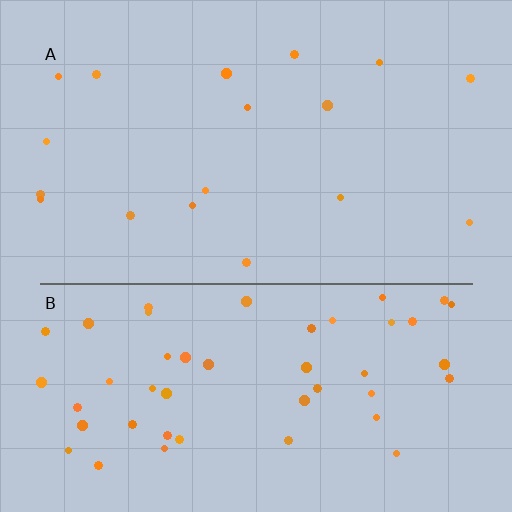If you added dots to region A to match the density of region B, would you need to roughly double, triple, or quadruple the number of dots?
Approximately triple.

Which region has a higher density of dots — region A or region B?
B (the bottom).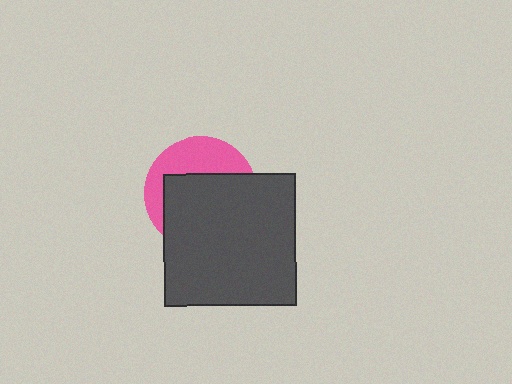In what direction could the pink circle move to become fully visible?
The pink circle could move up. That would shift it out from behind the dark gray square entirely.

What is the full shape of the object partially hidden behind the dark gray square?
The partially hidden object is a pink circle.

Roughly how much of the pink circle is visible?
A small part of it is visible (roughly 38%).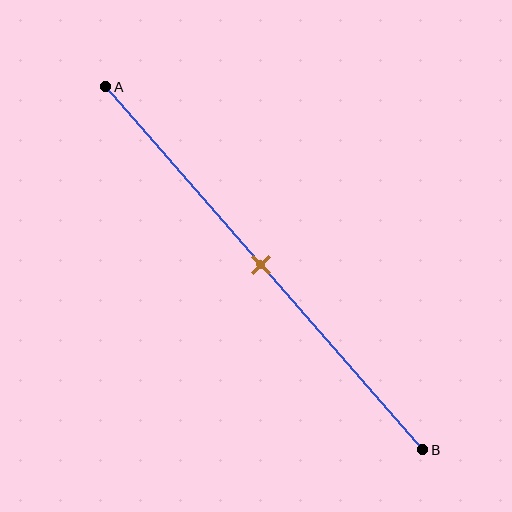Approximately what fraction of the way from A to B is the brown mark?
The brown mark is approximately 50% of the way from A to B.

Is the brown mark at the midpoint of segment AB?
Yes, the mark is approximately at the midpoint.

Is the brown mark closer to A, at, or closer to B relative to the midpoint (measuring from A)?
The brown mark is approximately at the midpoint of segment AB.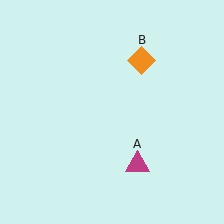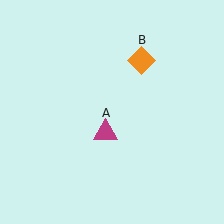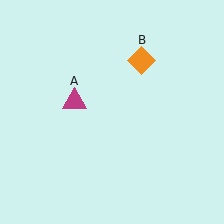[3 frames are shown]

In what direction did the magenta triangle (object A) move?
The magenta triangle (object A) moved up and to the left.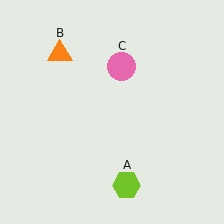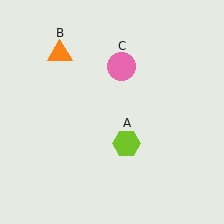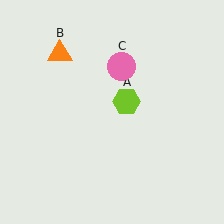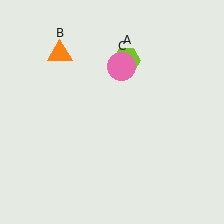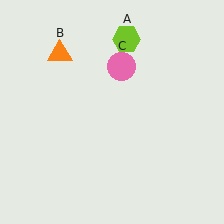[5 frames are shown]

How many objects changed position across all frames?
1 object changed position: lime hexagon (object A).